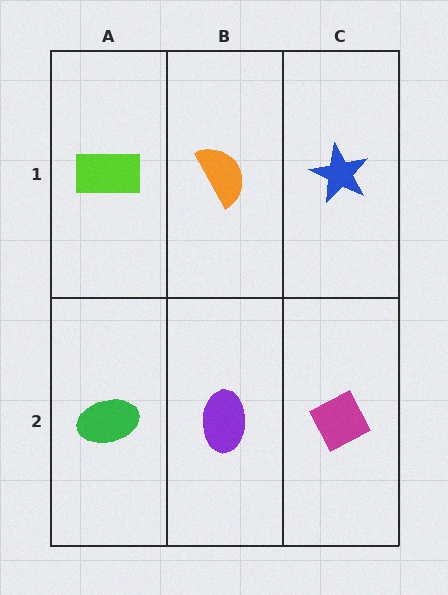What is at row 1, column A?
A lime rectangle.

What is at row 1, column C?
A blue star.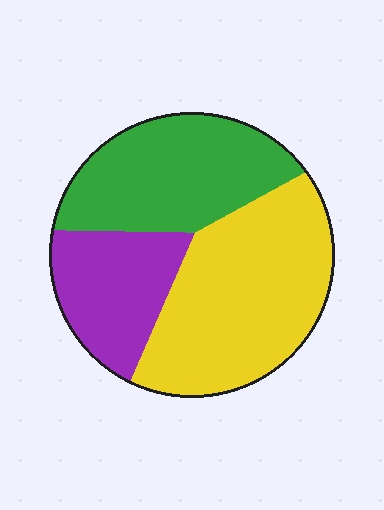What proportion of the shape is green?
Green takes up about one third (1/3) of the shape.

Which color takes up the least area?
Purple, at roughly 20%.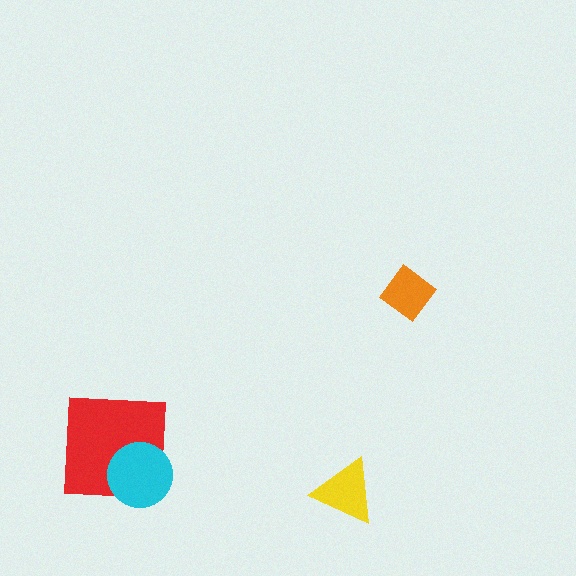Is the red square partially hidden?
Yes, it is partially covered by another shape.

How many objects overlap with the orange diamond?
0 objects overlap with the orange diamond.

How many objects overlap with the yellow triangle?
0 objects overlap with the yellow triangle.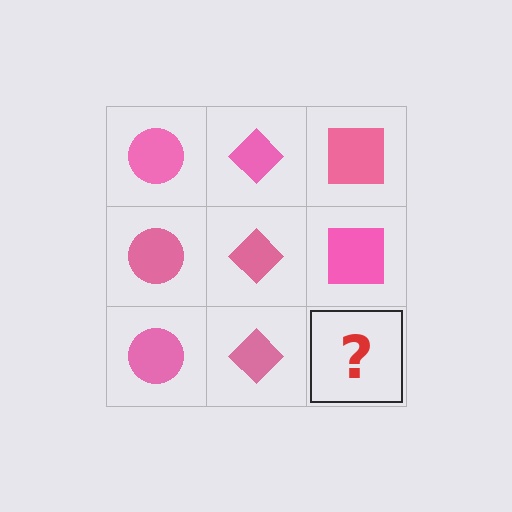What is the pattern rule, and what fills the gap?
The rule is that each column has a consistent shape. The gap should be filled with a pink square.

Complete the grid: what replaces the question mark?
The question mark should be replaced with a pink square.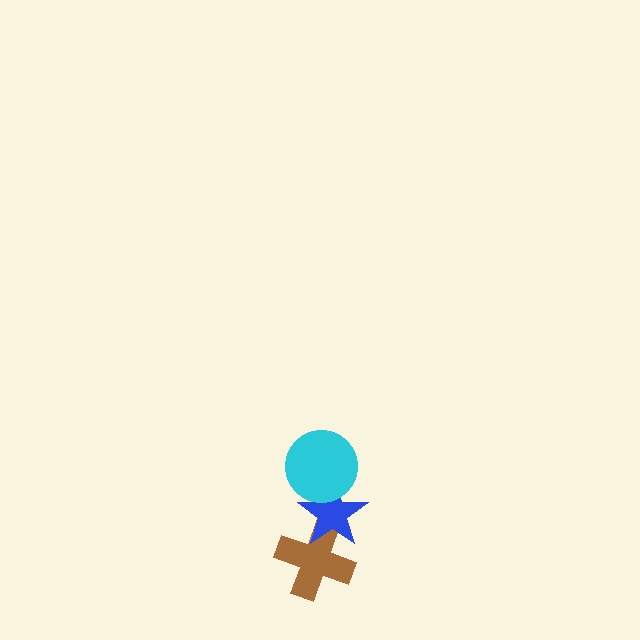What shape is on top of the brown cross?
The blue star is on top of the brown cross.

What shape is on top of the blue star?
The cyan circle is on top of the blue star.